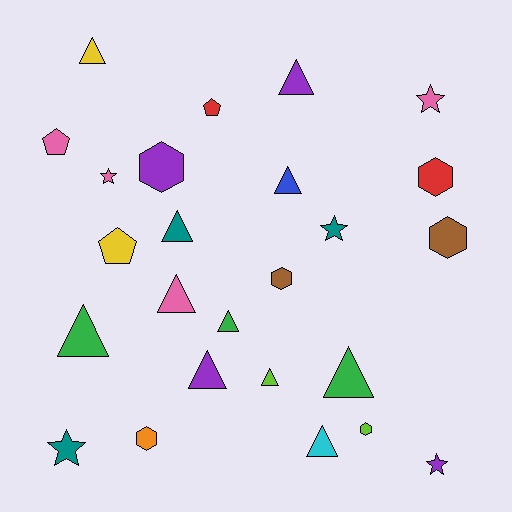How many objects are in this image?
There are 25 objects.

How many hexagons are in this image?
There are 6 hexagons.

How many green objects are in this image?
There are 3 green objects.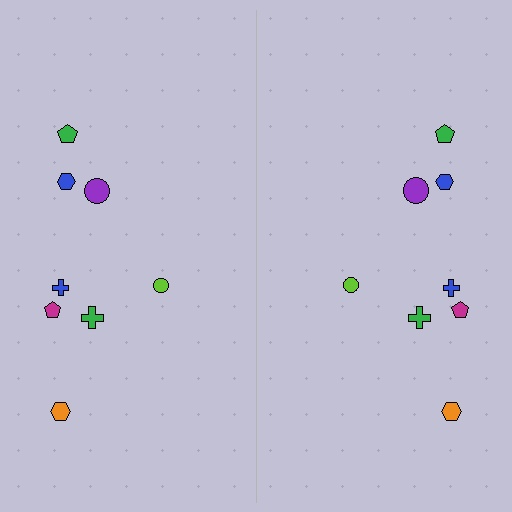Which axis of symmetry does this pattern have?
The pattern has a vertical axis of symmetry running through the center of the image.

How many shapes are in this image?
There are 16 shapes in this image.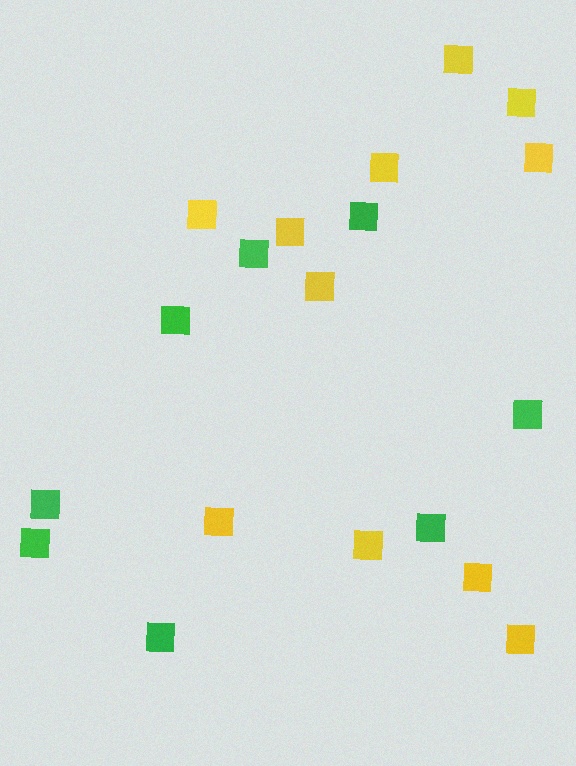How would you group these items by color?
There are 2 groups: one group of green squares (8) and one group of yellow squares (11).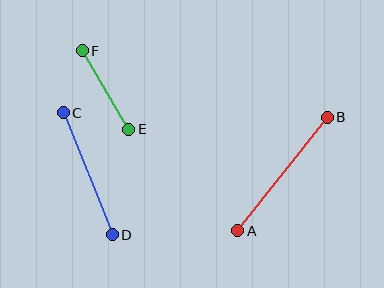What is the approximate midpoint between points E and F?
The midpoint is at approximately (106, 90) pixels.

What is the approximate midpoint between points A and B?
The midpoint is at approximately (282, 174) pixels.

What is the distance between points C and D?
The distance is approximately 131 pixels.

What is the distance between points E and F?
The distance is approximately 91 pixels.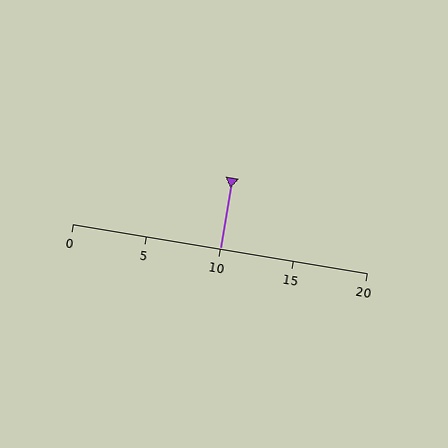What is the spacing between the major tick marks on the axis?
The major ticks are spaced 5 apart.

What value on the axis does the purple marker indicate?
The marker indicates approximately 10.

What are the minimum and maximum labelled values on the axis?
The axis runs from 0 to 20.